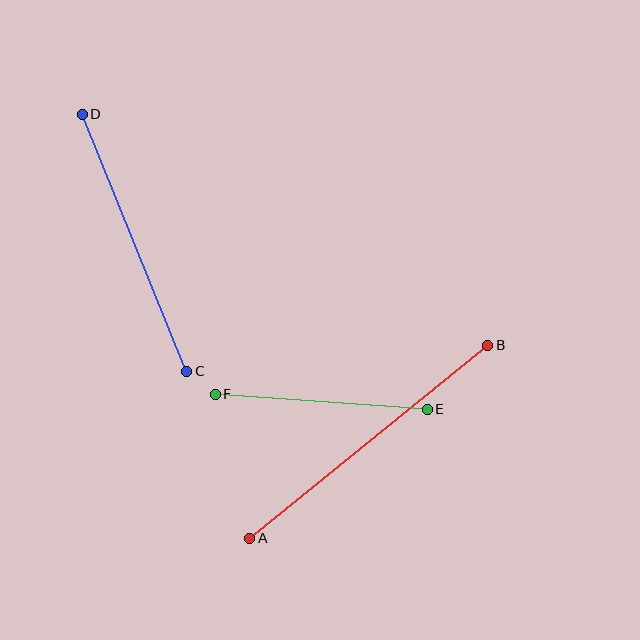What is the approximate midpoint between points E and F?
The midpoint is at approximately (321, 402) pixels.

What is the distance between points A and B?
The distance is approximately 306 pixels.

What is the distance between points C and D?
The distance is approximately 278 pixels.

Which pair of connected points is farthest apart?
Points A and B are farthest apart.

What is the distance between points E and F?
The distance is approximately 212 pixels.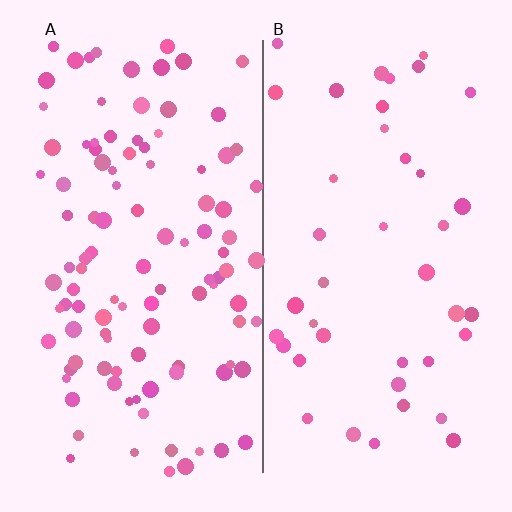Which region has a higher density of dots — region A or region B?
A (the left).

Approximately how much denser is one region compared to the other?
Approximately 2.6× — region A over region B.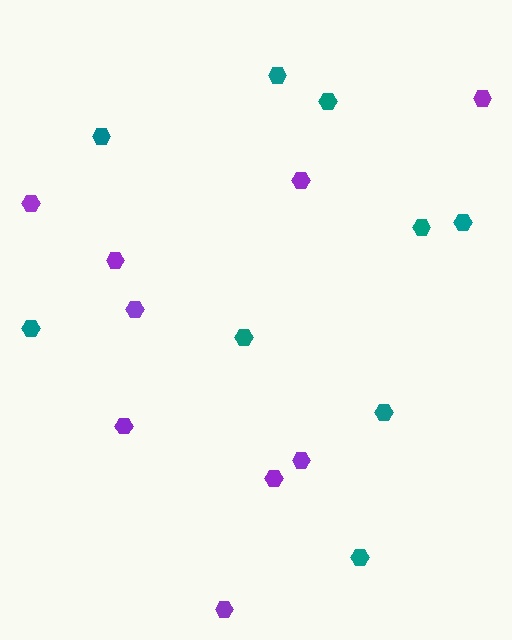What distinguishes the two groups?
There are 2 groups: one group of purple hexagons (9) and one group of teal hexagons (9).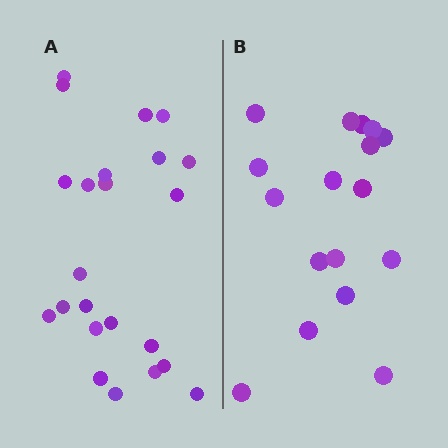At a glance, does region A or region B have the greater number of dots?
Region A (the left region) has more dots.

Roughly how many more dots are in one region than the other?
Region A has about 6 more dots than region B.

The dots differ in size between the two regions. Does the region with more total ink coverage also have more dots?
No. Region B has more total ink coverage because its dots are larger, but region A actually contains more individual dots. Total area can be misleading — the number of items is what matters here.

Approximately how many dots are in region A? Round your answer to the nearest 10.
About 20 dots. (The exact count is 23, which rounds to 20.)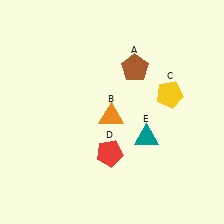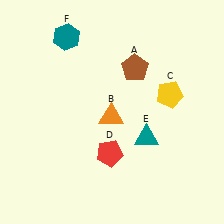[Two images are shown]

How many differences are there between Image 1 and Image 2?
There is 1 difference between the two images.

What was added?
A teal hexagon (F) was added in Image 2.